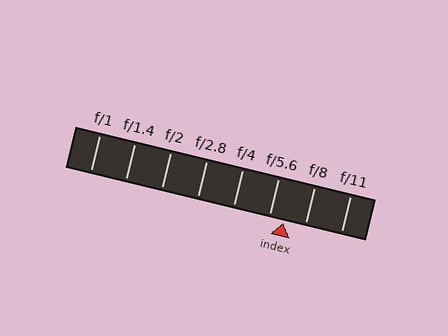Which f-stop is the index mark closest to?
The index mark is closest to f/5.6.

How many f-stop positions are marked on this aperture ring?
There are 8 f-stop positions marked.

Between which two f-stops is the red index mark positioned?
The index mark is between f/5.6 and f/8.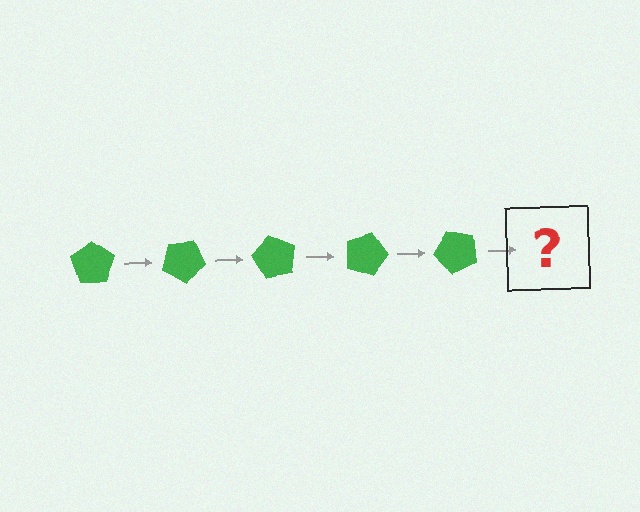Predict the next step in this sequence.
The next step is a green pentagon rotated 150 degrees.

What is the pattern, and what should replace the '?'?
The pattern is that the pentagon rotates 30 degrees each step. The '?' should be a green pentagon rotated 150 degrees.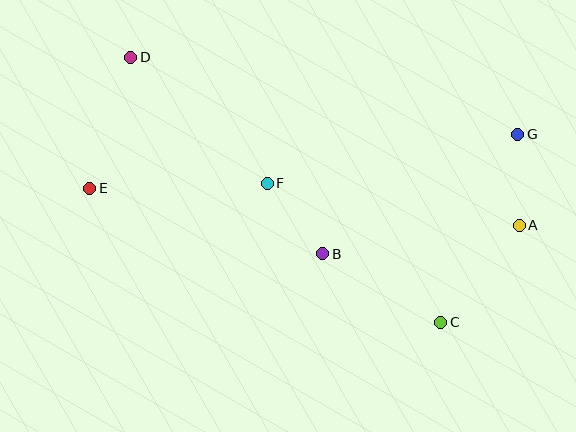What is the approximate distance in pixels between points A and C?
The distance between A and C is approximately 125 pixels.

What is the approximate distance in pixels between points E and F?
The distance between E and F is approximately 177 pixels.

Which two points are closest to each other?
Points B and F are closest to each other.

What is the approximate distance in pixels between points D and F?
The distance between D and F is approximately 186 pixels.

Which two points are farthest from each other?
Points E and G are farthest from each other.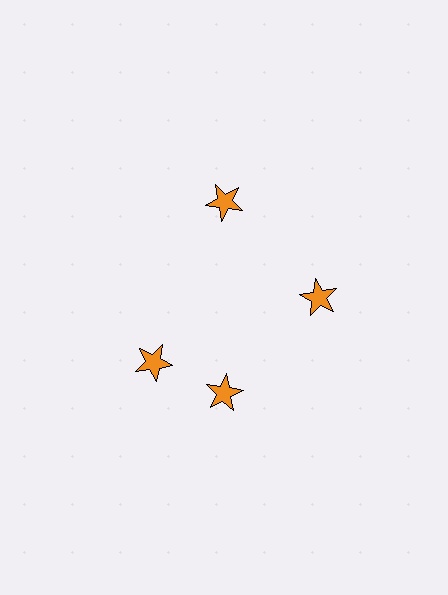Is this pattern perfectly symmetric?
No. The 4 orange stars are arranged in a ring, but one element near the 9 o'clock position is rotated out of alignment along the ring, breaking the 4-fold rotational symmetry.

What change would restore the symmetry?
The symmetry would be restored by rotating it back into even spacing with its neighbors so that all 4 stars sit at equal angles and equal distance from the center.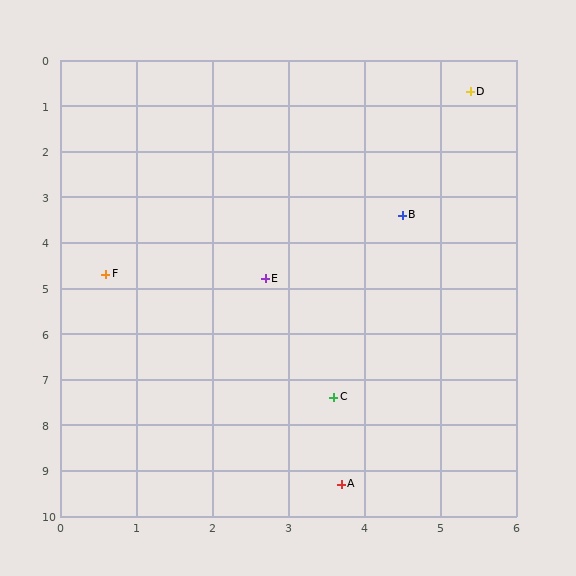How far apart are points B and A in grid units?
Points B and A are about 6.0 grid units apart.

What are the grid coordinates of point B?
Point B is at approximately (4.5, 3.4).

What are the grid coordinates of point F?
Point F is at approximately (0.6, 4.7).